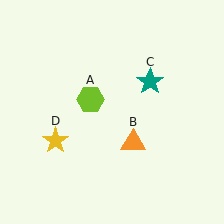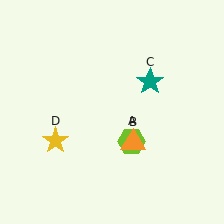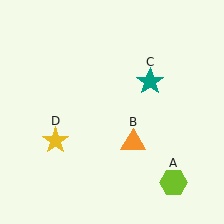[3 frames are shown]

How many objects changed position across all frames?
1 object changed position: lime hexagon (object A).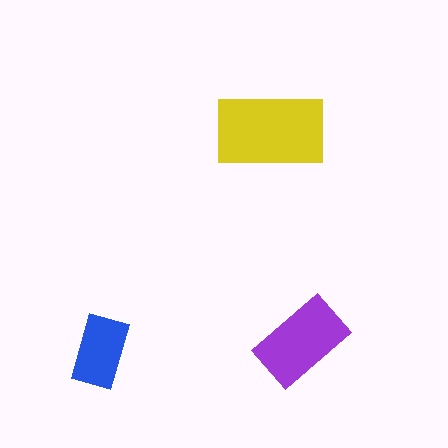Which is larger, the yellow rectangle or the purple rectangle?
The yellow one.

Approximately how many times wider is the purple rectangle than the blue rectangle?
About 1.5 times wider.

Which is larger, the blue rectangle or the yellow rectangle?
The yellow one.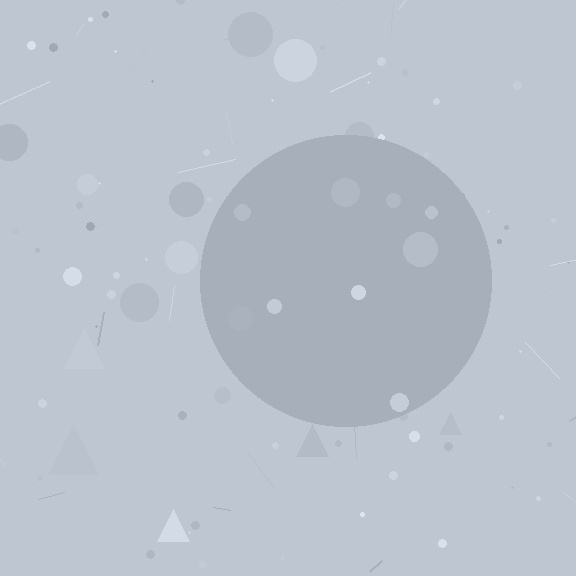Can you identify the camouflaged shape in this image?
The camouflaged shape is a circle.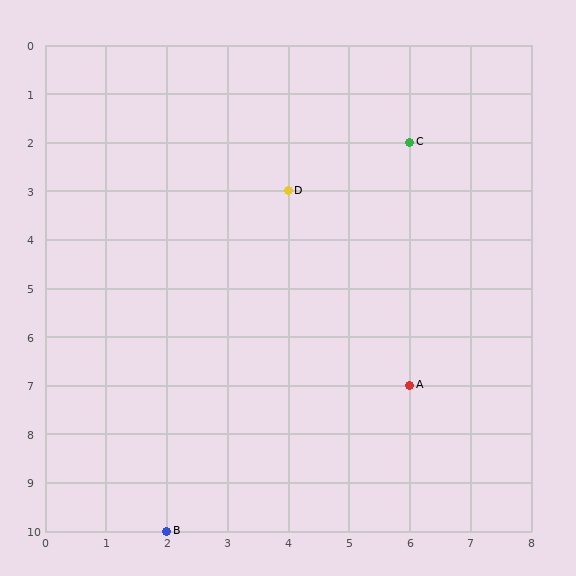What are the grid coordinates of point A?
Point A is at grid coordinates (6, 7).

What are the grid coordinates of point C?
Point C is at grid coordinates (6, 2).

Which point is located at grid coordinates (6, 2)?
Point C is at (6, 2).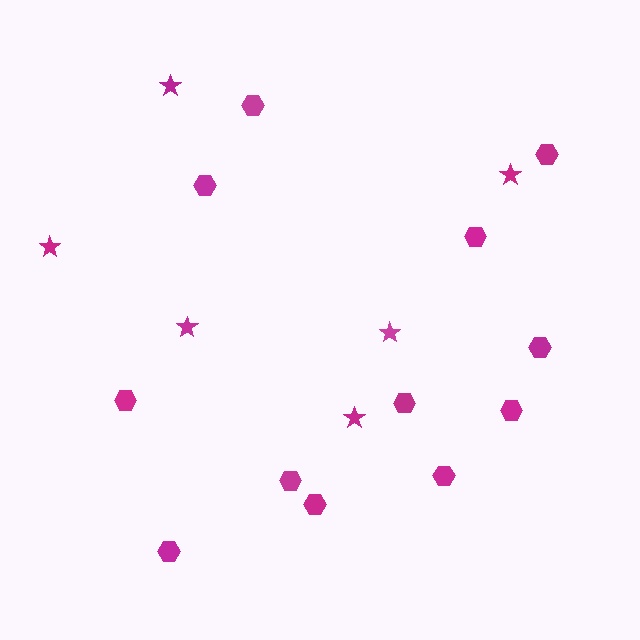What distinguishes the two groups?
There are 2 groups: one group of stars (6) and one group of hexagons (12).